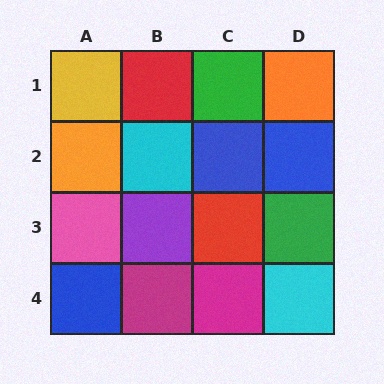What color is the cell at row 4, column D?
Cyan.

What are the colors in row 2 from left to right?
Orange, cyan, blue, blue.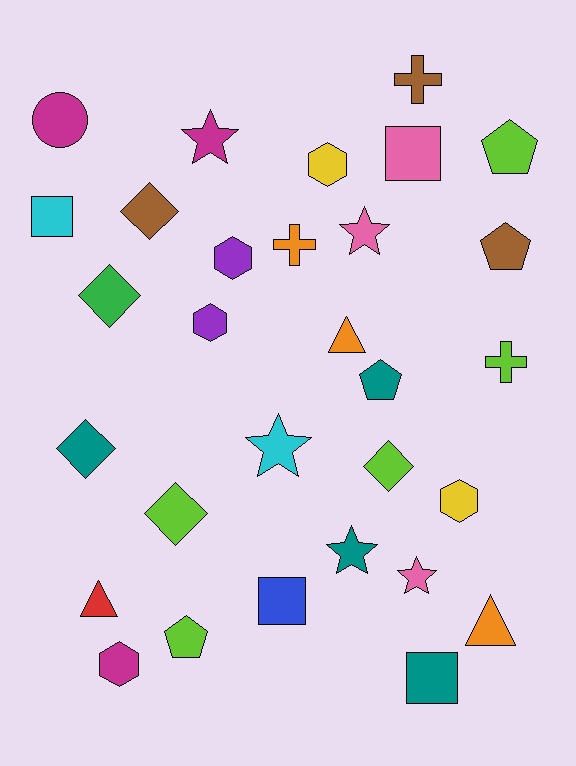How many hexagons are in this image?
There are 5 hexagons.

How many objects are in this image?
There are 30 objects.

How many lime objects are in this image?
There are 5 lime objects.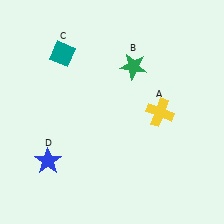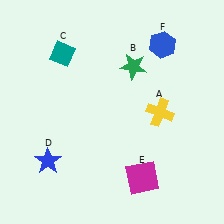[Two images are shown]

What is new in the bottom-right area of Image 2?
A magenta square (E) was added in the bottom-right area of Image 2.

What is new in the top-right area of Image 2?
A blue hexagon (F) was added in the top-right area of Image 2.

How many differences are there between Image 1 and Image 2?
There are 2 differences between the two images.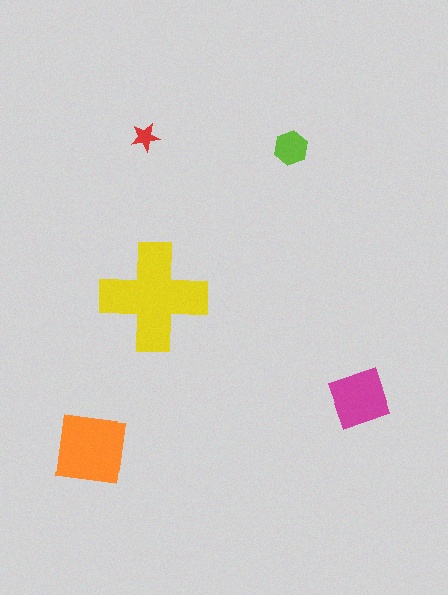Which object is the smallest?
The red star.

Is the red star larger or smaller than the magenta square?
Smaller.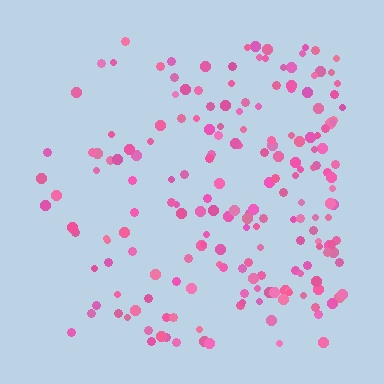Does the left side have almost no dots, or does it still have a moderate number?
Still a moderate number, just noticeably fewer than the right.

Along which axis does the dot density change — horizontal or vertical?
Horizontal.